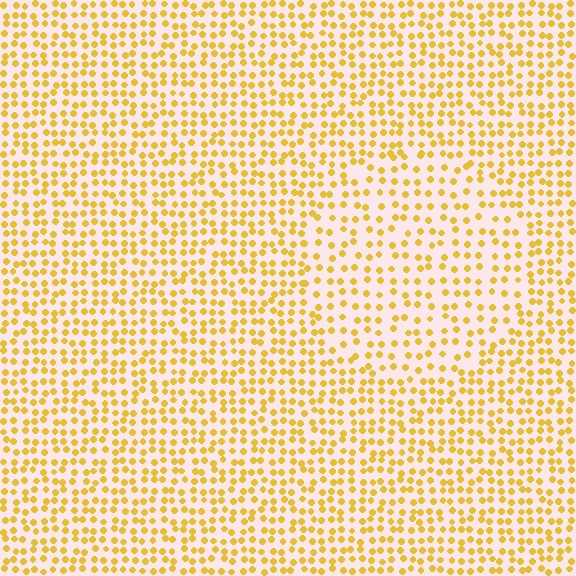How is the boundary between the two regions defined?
The boundary is defined by a change in element density (approximately 1.6x ratio). All elements are the same color, size, and shape.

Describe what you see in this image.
The image contains small yellow elements arranged at two different densities. A circle-shaped region is visible where the elements are less densely packed than the surrounding area.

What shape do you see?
I see a circle.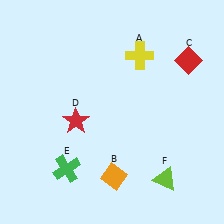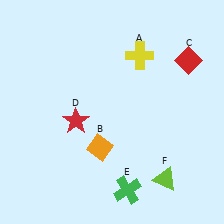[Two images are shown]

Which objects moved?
The objects that moved are: the orange diamond (B), the green cross (E).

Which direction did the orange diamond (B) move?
The orange diamond (B) moved up.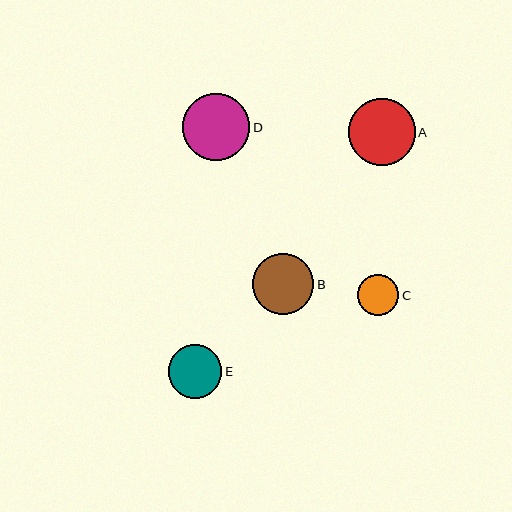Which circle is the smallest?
Circle C is the smallest with a size of approximately 41 pixels.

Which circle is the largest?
Circle D is the largest with a size of approximately 68 pixels.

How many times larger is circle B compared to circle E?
Circle B is approximately 1.1 times the size of circle E.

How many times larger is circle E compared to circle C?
Circle E is approximately 1.3 times the size of circle C.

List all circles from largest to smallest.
From largest to smallest: D, A, B, E, C.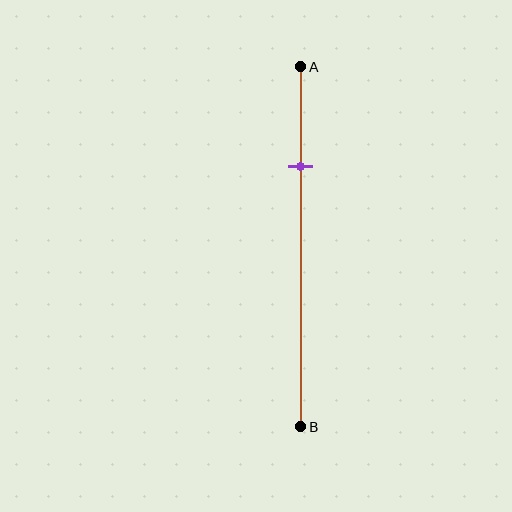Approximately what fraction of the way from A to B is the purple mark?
The purple mark is approximately 30% of the way from A to B.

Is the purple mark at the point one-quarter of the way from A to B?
Yes, the mark is approximately at the one-quarter point.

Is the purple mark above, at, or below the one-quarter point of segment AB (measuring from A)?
The purple mark is approximately at the one-quarter point of segment AB.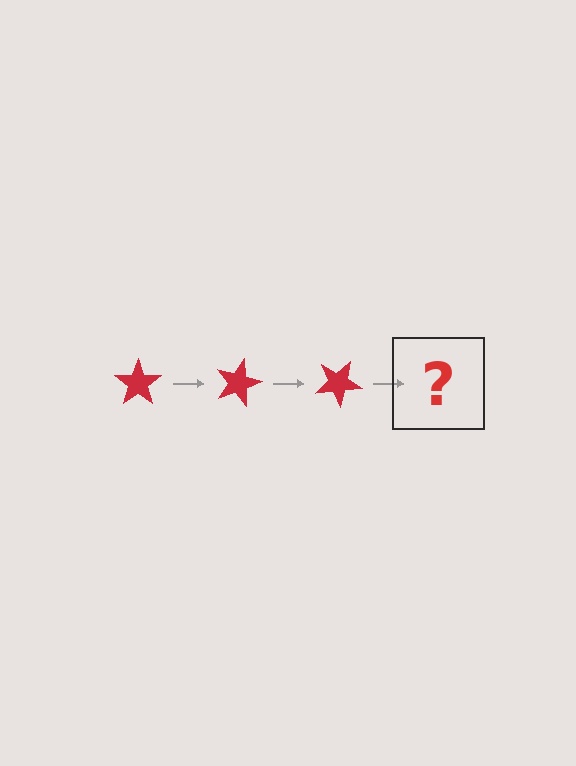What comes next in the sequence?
The next element should be a red star rotated 45 degrees.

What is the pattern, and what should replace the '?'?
The pattern is that the star rotates 15 degrees each step. The '?' should be a red star rotated 45 degrees.